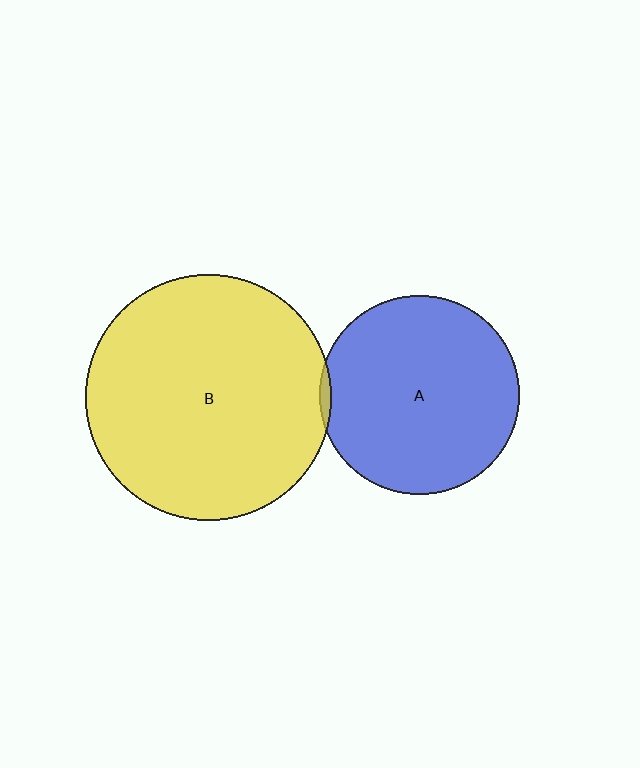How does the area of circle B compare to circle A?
Approximately 1.5 times.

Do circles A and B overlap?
Yes.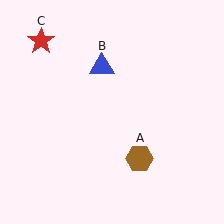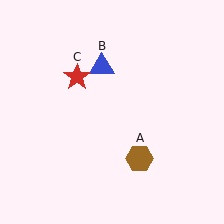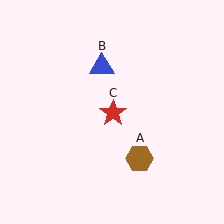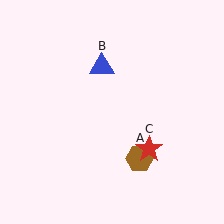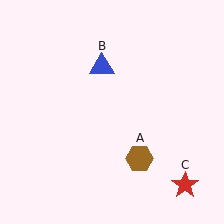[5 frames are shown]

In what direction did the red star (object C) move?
The red star (object C) moved down and to the right.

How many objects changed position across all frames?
1 object changed position: red star (object C).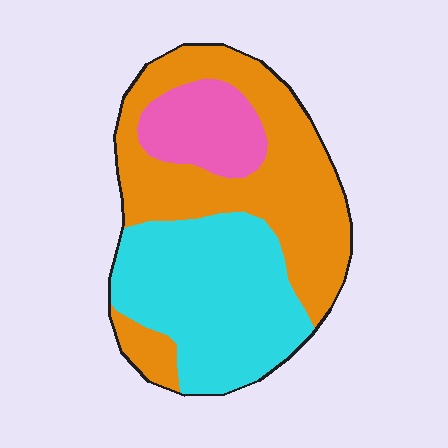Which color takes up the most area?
Orange, at roughly 45%.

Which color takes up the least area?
Pink, at roughly 15%.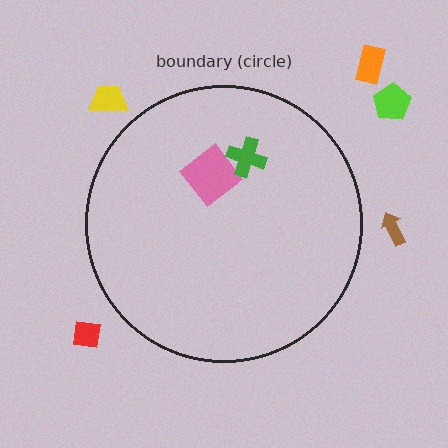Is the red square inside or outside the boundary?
Outside.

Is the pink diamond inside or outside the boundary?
Inside.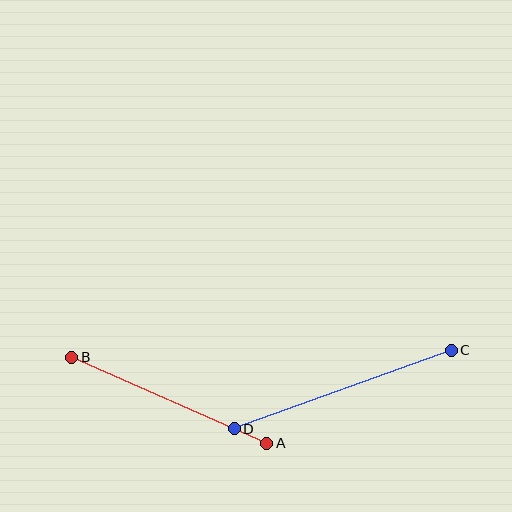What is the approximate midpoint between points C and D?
The midpoint is at approximately (343, 389) pixels.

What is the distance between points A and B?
The distance is approximately 213 pixels.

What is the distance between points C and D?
The distance is approximately 231 pixels.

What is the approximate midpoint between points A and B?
The midpoint is at approximately (169, 400) pixels.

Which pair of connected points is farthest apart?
Points C and D are farthest apart.